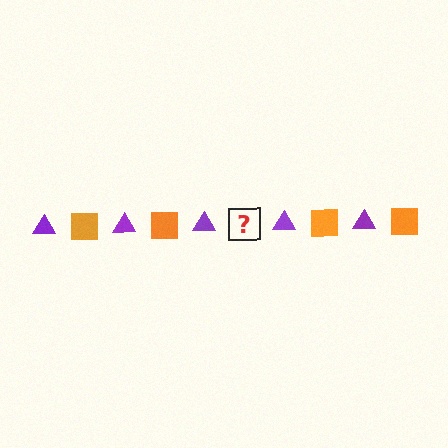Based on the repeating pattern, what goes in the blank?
The blank should be an orange square.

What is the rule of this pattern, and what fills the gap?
The rule is that the pattern alternates between purple triangle and orange square. The gap should be filled with an orange square.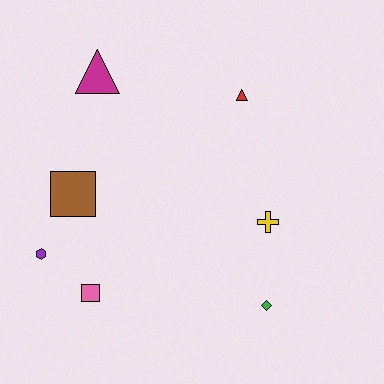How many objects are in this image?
There are 7 objects.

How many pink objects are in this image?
There is 1 pink object.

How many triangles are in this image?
There are 2 triangles.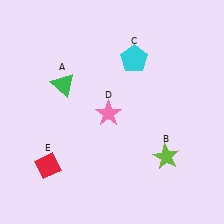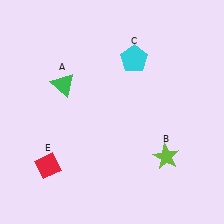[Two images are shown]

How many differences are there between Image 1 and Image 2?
There is 1 difference between the two images.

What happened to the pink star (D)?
The pink star (D) was removed in Image 2. It was in the bottom-left area of Image 1.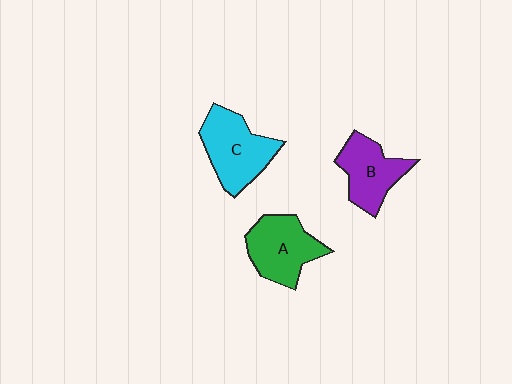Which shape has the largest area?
Shape C (cyan).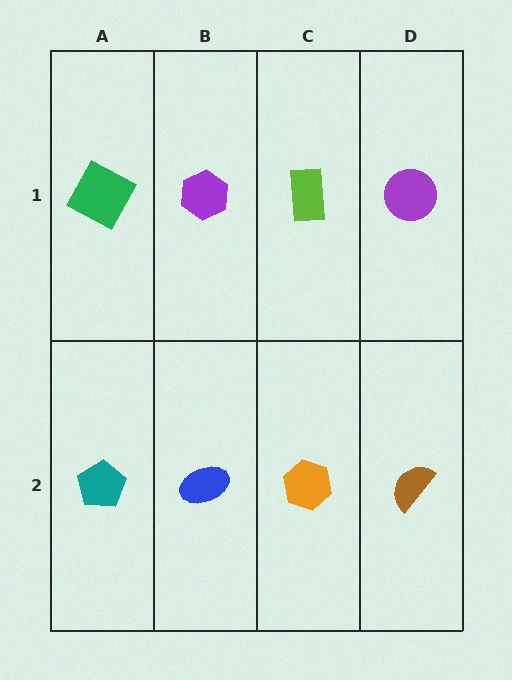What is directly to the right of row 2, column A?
A blue ellipse.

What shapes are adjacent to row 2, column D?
A purple circle (row 1, column D), an orange hexagon (row 2, column C).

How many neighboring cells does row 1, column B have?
3.